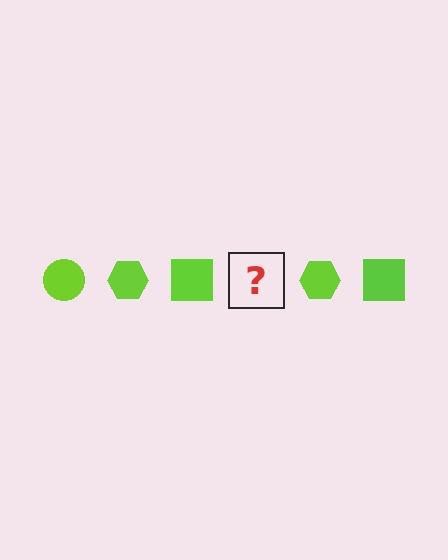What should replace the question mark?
The question mark should be replaced with a lime circle.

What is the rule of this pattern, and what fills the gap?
The rule is that the pattern cycles through circle, hexagon, square shapes in lime. The gap should be filled with a lime circle.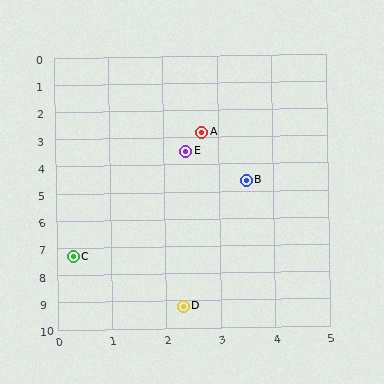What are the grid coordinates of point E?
Point E is at approximately (2.4, 3.5).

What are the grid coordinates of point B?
Point B is at approximately (3.5, 4.6).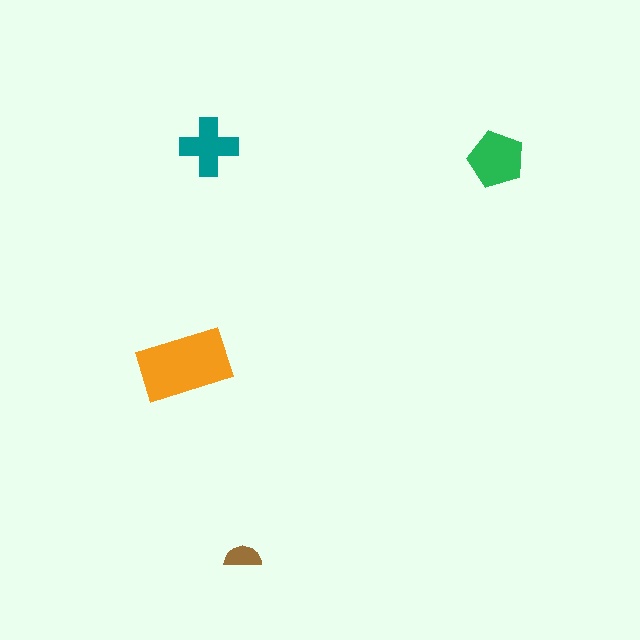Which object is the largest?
The orange rectangle.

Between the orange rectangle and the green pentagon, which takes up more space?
The orange rectangle.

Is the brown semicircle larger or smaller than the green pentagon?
Smaller.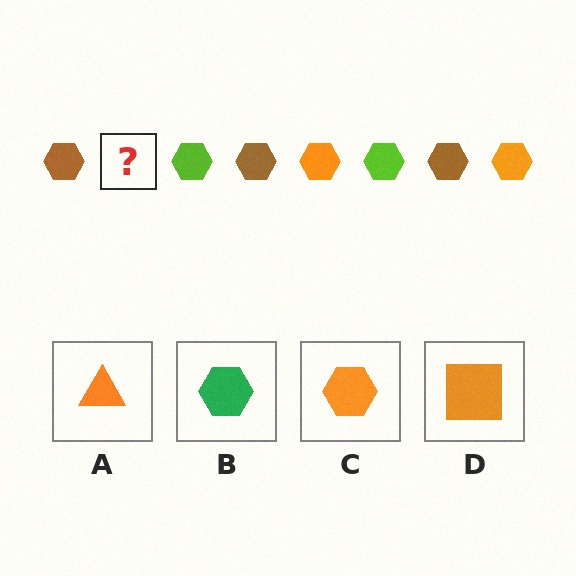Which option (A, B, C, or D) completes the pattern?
C.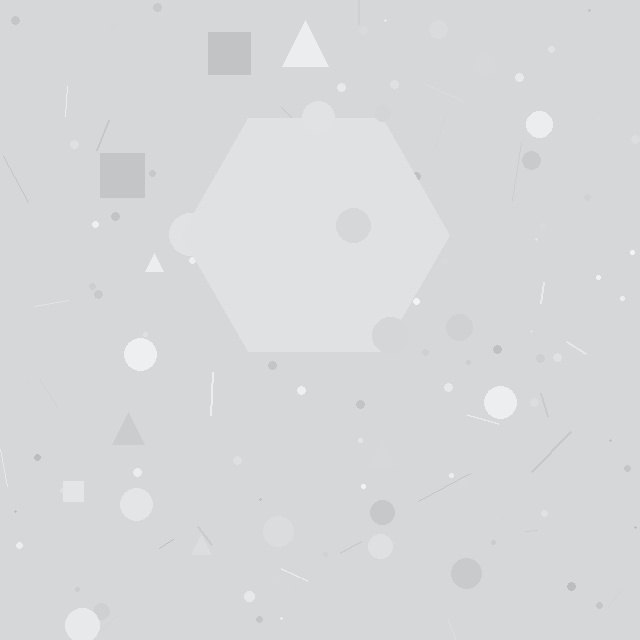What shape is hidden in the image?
A hexagon is hidden in the image.